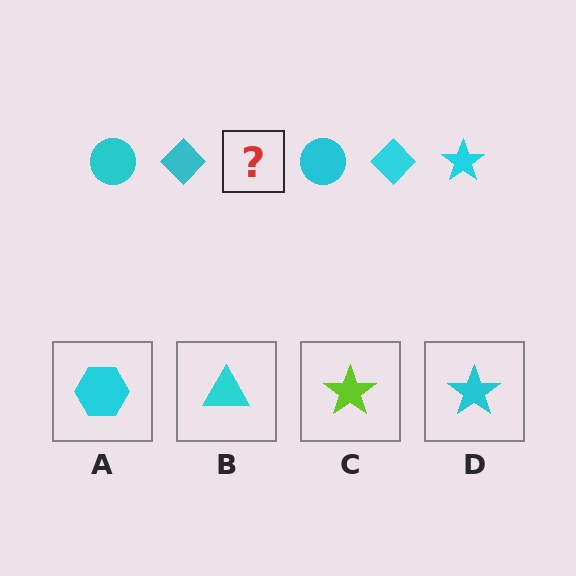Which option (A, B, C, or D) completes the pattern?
D.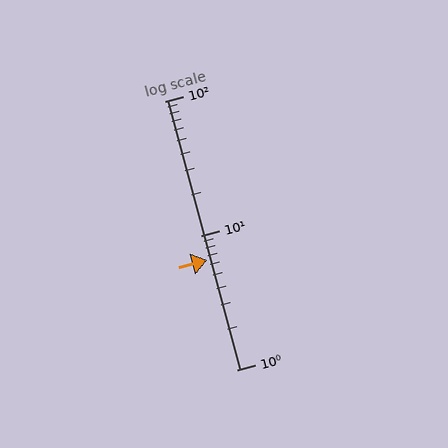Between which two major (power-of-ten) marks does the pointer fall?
The pointer is between 1 and 10.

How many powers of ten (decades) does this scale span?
The scale spans 2 decades, from 1 to 100.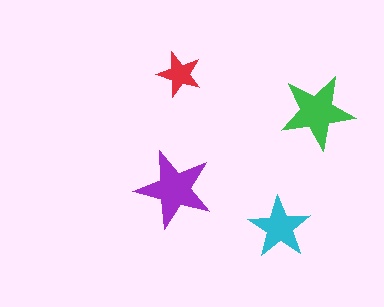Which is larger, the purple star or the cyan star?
The purple one.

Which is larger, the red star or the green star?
The green one.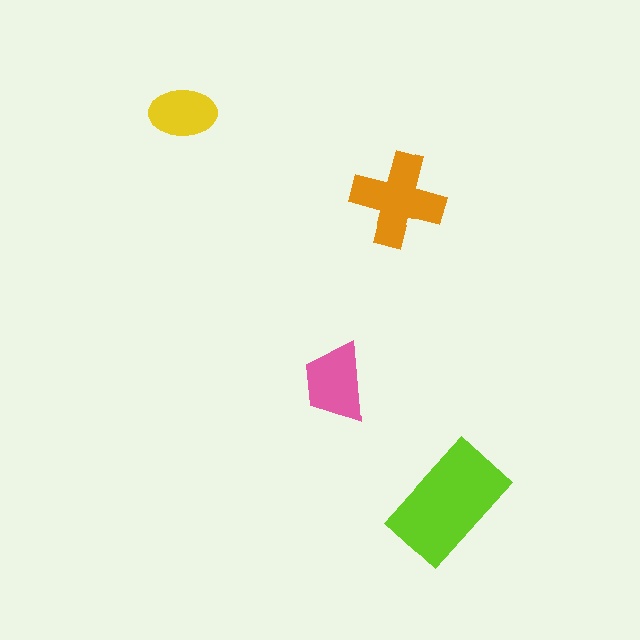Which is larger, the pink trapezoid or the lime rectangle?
The lime rectangle.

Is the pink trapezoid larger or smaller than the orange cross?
Smaller.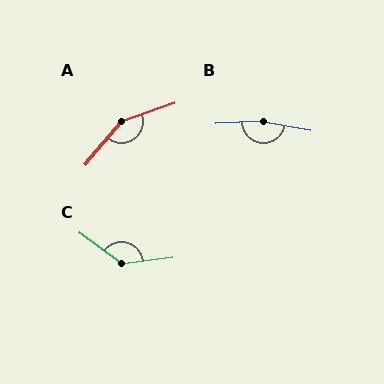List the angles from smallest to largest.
C (136°), A (149°), B (167°).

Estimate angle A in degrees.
Approximately 149 degrees.